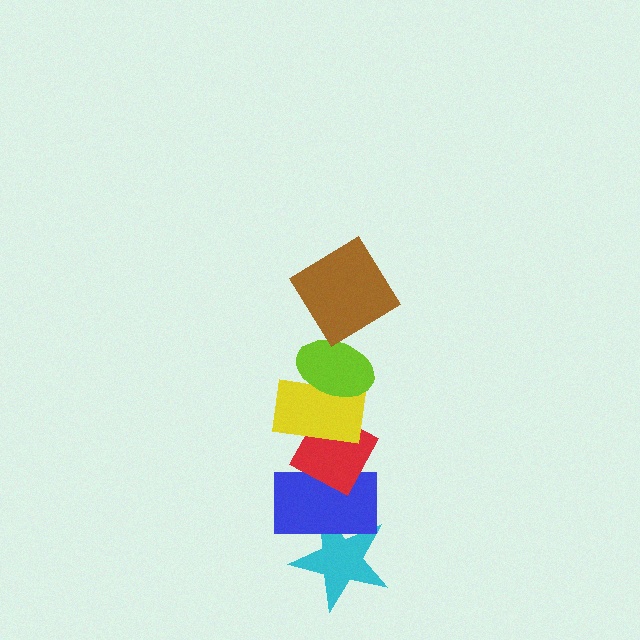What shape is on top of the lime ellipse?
The brown diamond is on top of the lime ellipse.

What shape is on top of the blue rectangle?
The red diamond is on top of the blue rectangle.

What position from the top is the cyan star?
The cyan star is 6th from the top.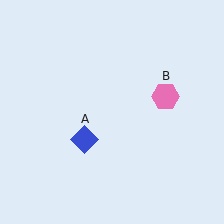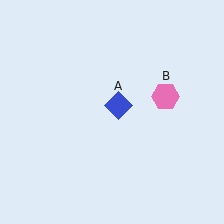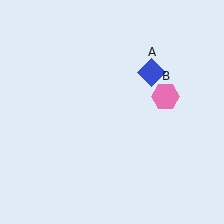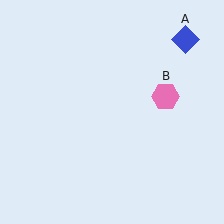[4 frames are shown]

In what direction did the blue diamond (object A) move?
The blue diamond (object A) moved up and to the right.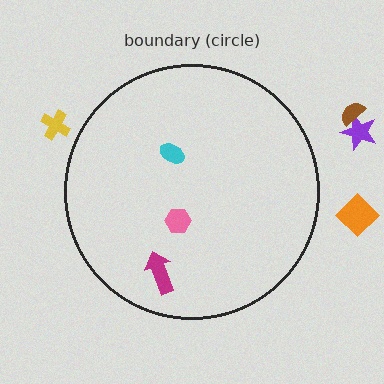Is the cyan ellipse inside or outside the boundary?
Inside.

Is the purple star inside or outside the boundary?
Outside.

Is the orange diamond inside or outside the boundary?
Outside.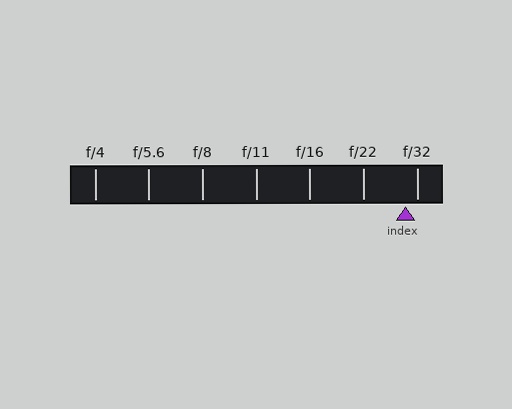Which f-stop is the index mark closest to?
The index mark is closest to f/32.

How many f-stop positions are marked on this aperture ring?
There are 7 f-stop positions marked.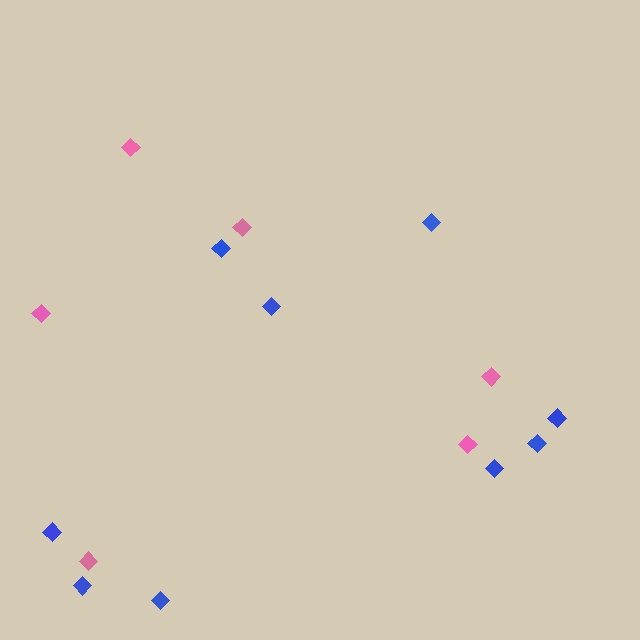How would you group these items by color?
There are 2 groups: one group of blue diamonds (9) and one group of pink diamonds (6).